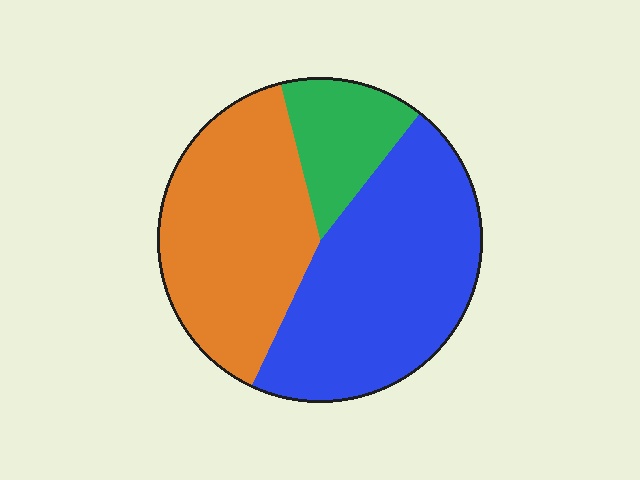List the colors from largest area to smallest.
From largest to smallest: blue, orange, green.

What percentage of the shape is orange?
Orange takes up about two fifths (2/5) of the shape.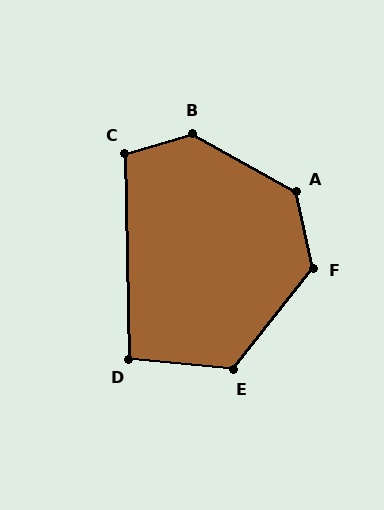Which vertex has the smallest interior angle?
D, at approximately 97 degrees.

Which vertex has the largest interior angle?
B, at approximately 134 degrees.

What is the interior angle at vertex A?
Approximately 132 degrees (obtuse).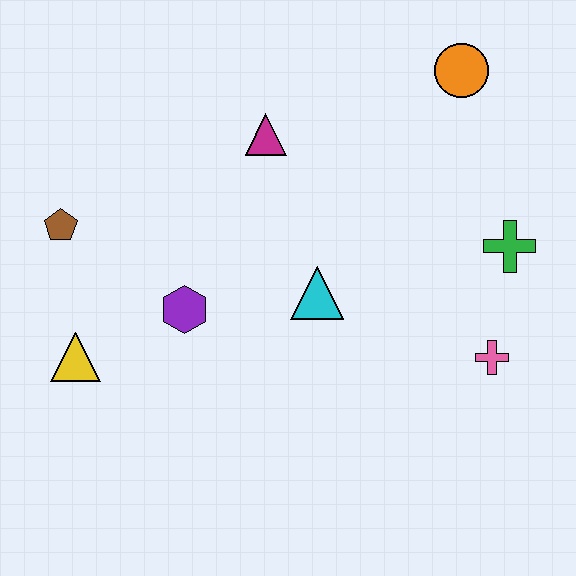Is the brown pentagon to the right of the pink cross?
No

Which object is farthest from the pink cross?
The brown pentagon is farthest from the pink cross.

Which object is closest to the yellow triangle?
The purple hexagon is closest to the yellow triangle.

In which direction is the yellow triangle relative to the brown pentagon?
The yellow triangle is below the brown pentagon.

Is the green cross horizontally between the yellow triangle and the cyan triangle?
No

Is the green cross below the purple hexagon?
No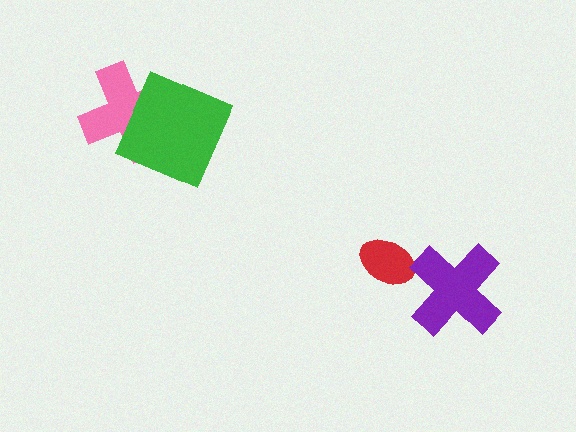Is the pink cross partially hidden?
Yes, it is partially covered by another shape.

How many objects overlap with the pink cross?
1 object overlaps with the pink cross.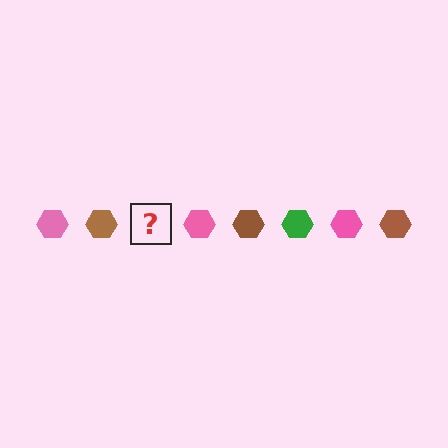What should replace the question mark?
The question mark should be replaced with a green hexagon.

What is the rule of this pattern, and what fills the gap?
The rule is that the pattern cycles through pink, brown, green hexagons. The gap should be filled with a green hexagon.